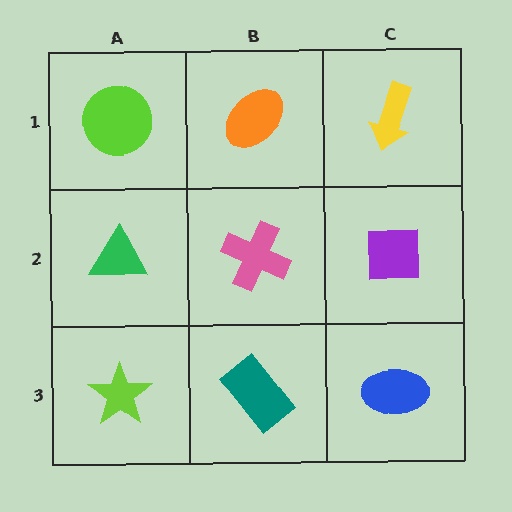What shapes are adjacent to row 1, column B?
A pink cross (row 2, column B), a lime circle (row 1, column A), a yellow arrow (row 1, column C).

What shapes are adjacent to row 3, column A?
A green triangle (row 2, column A), a teal rectangle (row 3, column B).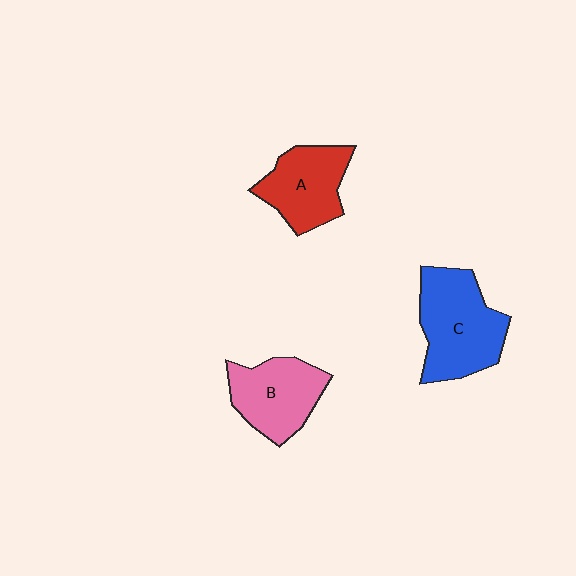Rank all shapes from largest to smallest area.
From largest to smallest: C (blue), B (pink), A (red).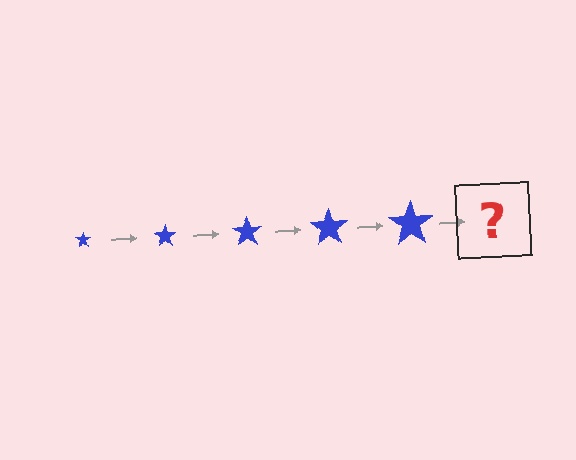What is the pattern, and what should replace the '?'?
The pattern is that the star gets progressively larger each step. The '?' should be a blue star, larger than the previous one.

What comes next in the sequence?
The next element should be a blue star, larger than the previous one.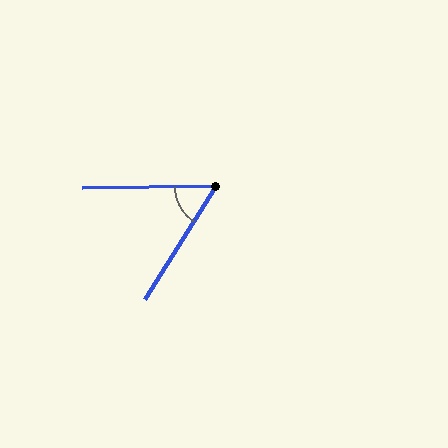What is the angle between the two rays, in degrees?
Approximately 57 degrees.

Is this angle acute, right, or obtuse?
It is acute.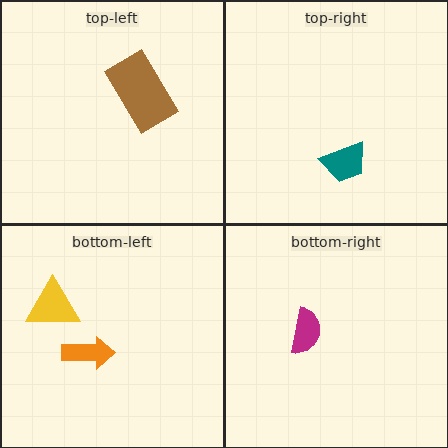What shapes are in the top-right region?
The teal trapezoid.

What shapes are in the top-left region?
The brown rectangle.